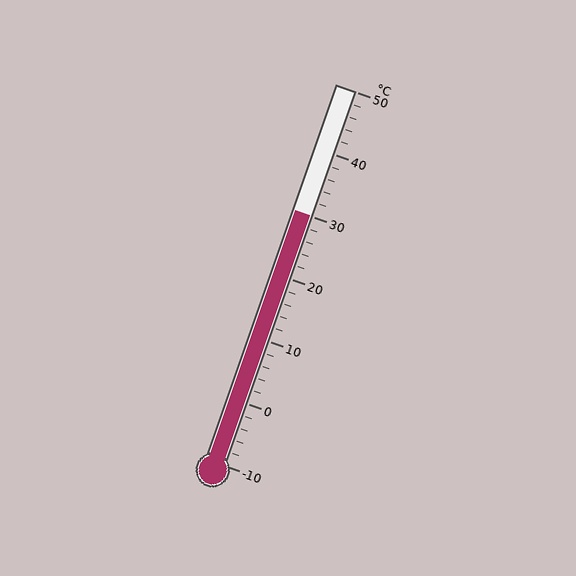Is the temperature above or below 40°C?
The temperature is below 40°C.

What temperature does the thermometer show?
The thermometer shows approximately 30°C.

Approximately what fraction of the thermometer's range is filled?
The thermometer is filled to approximately 65% of its range.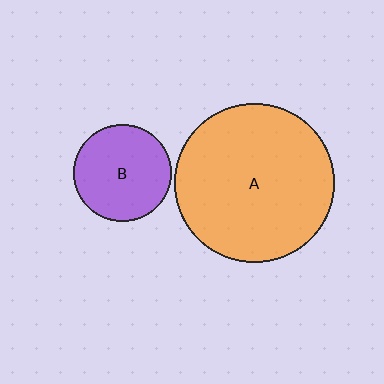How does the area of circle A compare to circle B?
Approximately 2.7 times.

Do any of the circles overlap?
No, none of the circles overlap.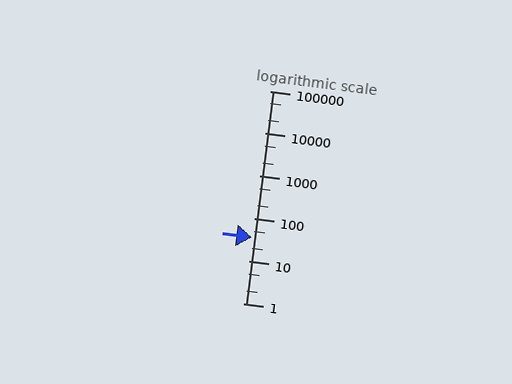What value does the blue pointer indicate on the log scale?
The pointer indicates approximately 35.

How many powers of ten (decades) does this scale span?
The scale spans 5 decades, from 1 to 100000.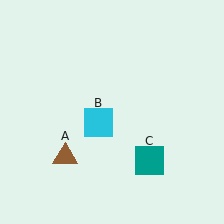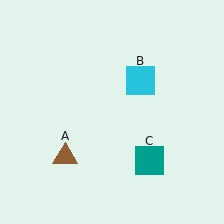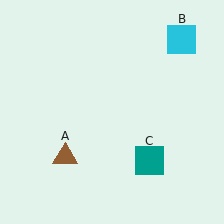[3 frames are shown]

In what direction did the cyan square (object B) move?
The cyan square (object B) moved up and to the right.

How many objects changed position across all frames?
1 object changed position: cyan square (object B).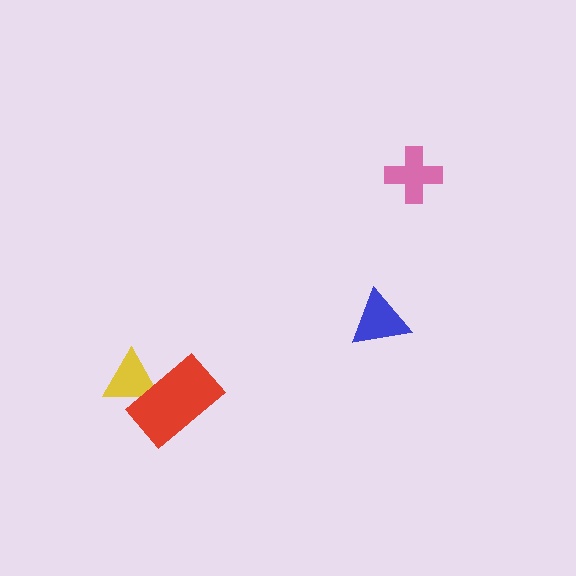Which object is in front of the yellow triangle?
The red rectangle is in front of the yellow triangle.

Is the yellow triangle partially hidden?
Yes, it is partially covered by another shape.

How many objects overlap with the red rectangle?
1 object overlaps with the red rectangle.